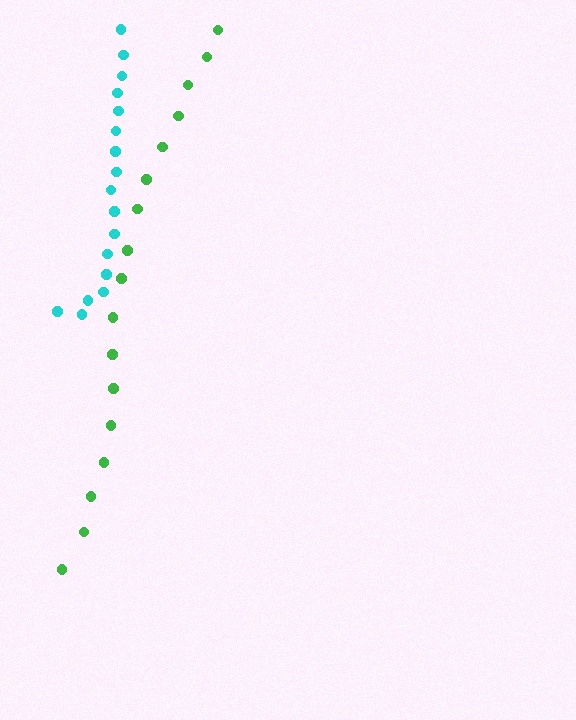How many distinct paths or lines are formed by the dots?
There are 2 distinct paths.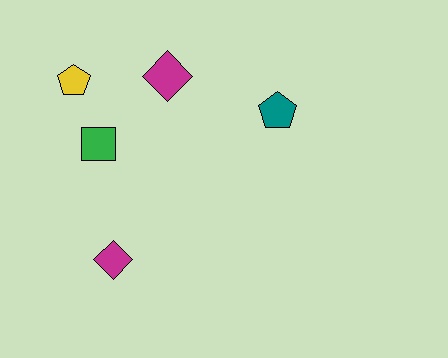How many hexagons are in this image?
There are no hexagons.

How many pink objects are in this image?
There are no pink objects.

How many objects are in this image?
There are 5 objects.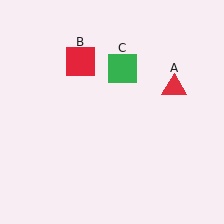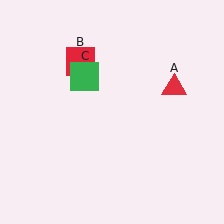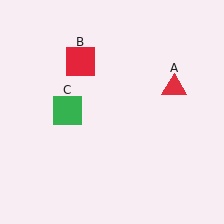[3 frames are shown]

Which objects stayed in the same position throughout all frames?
Red triangle (object A) and red square (object B) remained stationary.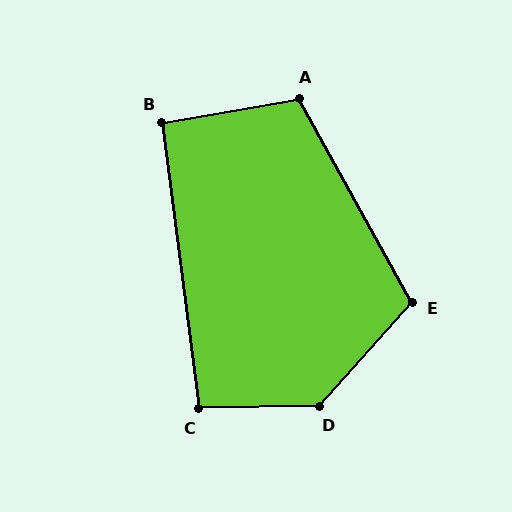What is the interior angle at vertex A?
Approximately 109 degrees (obtuse).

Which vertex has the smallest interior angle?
B, at approximately 93 degrees.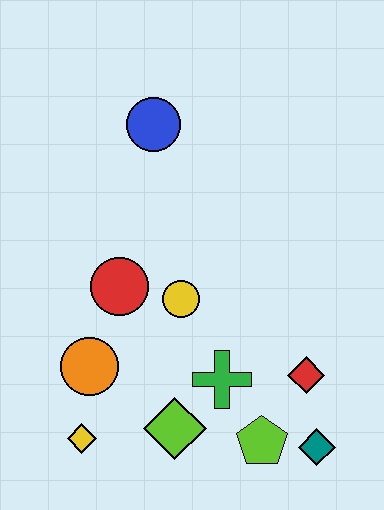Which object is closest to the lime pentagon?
The teal diamond is closest to the lime pentagon.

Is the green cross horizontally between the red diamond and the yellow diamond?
Yes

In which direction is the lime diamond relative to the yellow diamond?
The lime diamond is to the right of the yellow diamond.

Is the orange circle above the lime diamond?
Yes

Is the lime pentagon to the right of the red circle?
Yes